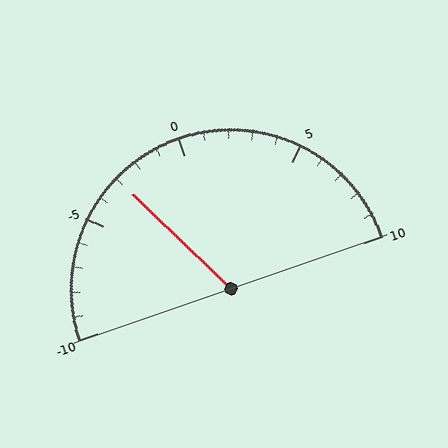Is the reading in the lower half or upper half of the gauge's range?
The reading is in the lower half of the range (-10 to 10).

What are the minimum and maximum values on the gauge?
The gauge ranges from -10 to 10.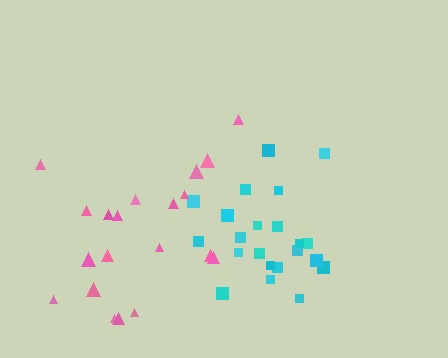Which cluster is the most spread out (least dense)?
Pink.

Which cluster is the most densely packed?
Cyan.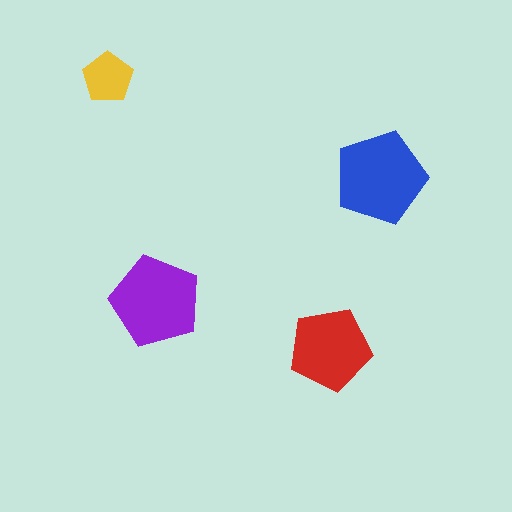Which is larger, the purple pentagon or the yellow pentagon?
The purple one.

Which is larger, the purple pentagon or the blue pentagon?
The blue one.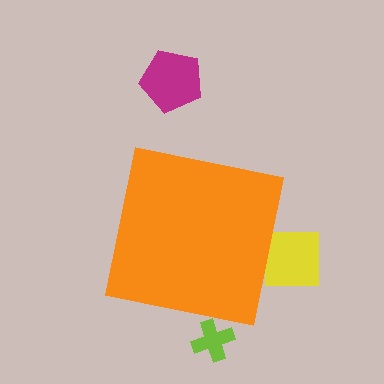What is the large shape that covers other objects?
An orange square.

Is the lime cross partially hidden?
Yes, the lime cross is partially hidden behind the orange square.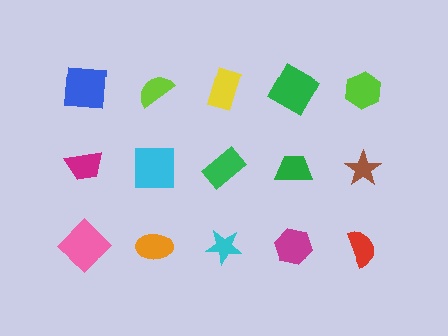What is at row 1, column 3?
A yellow rectangle.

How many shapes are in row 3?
5 shapes.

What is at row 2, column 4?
A green trapezoid.